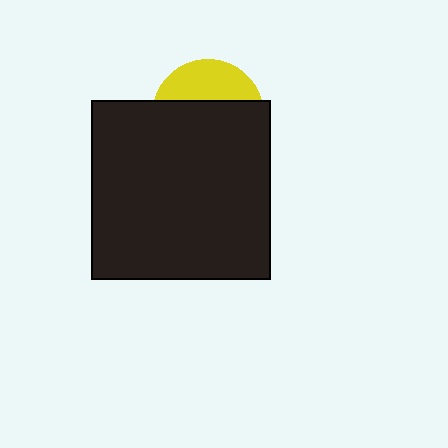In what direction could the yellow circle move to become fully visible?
The yellow circle could move up. That would shift it out from behind the black square entirely.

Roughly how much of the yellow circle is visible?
A small part of it is visible (roughly 32%).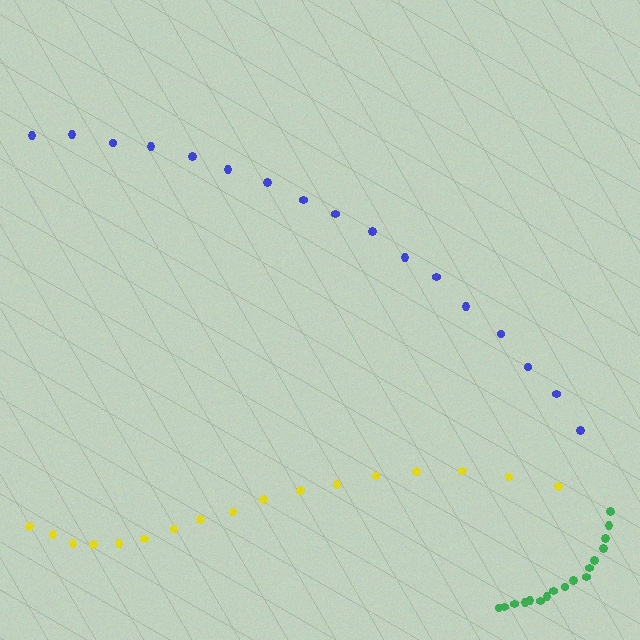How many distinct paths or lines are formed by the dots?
There are 3 distinct paths.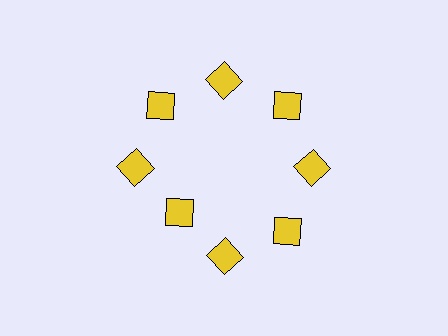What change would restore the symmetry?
The symmetry would be restored by moving it outward, back onto the ring so that all 8 squares sit at equal angles and equal distance from the center.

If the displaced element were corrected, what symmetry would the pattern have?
It would have 8-fold rotational symmetry — the pattern would map onto itself every 45 degrees.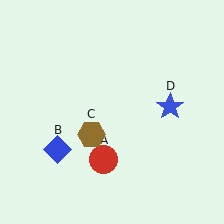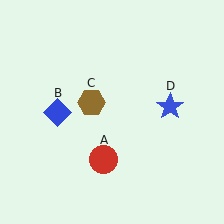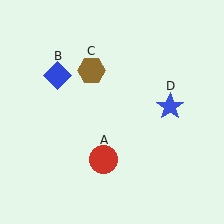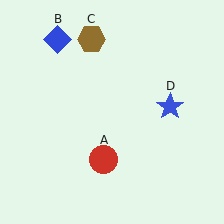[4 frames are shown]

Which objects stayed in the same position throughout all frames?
Red circle (object A) and blue star (object D) remained stationary.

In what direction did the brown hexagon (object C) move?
The brown hexagon (object C) moved up.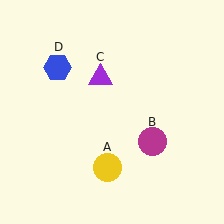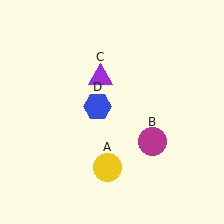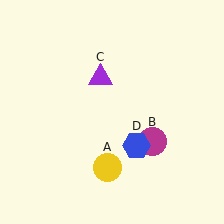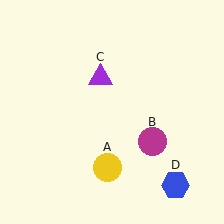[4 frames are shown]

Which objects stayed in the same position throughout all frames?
Yellow circle (object A) and magenta circle (object B) and purple triangle (object C) remained stationary.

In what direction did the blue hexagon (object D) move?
The blue hexagon (object D) moved down and to the right.